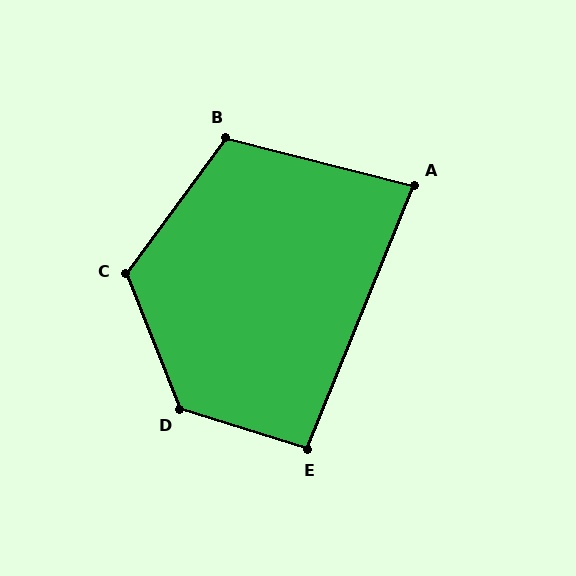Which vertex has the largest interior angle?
D, at approximately 129 degrees.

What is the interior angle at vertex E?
Approximately 95 degrees (approximately right).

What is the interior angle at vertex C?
Approximately 122 degrees (obtuse).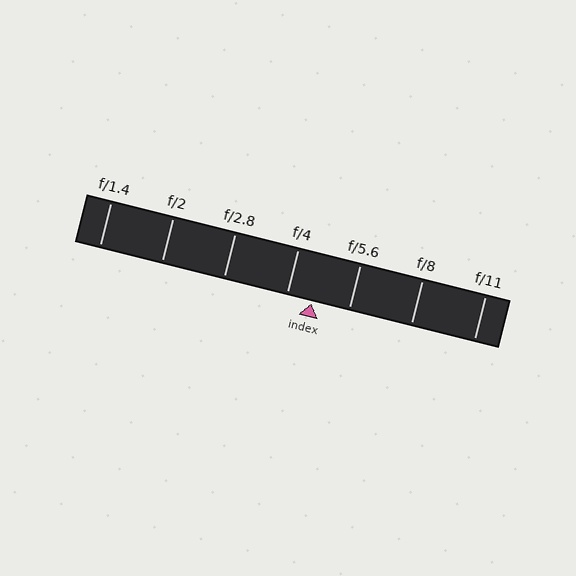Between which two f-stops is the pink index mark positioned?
The index mark is between f/4 and f/5.6.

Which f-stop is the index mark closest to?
The index mark is closest to f/4.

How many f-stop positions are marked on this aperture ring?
There are 7 f-stop positions marked.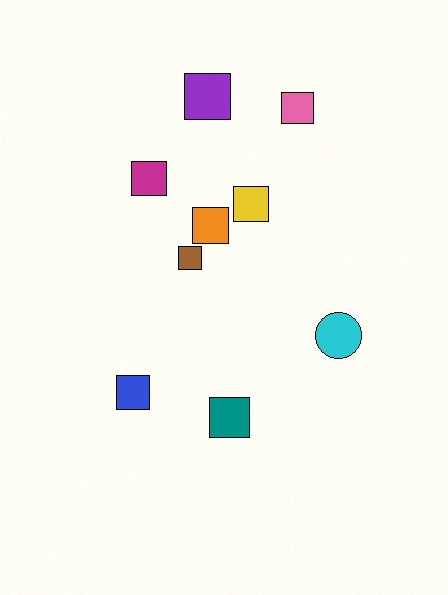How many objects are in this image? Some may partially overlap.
There are 9 objects.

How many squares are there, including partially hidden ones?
There are 8 squares.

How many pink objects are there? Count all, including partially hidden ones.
There is 1 pink object.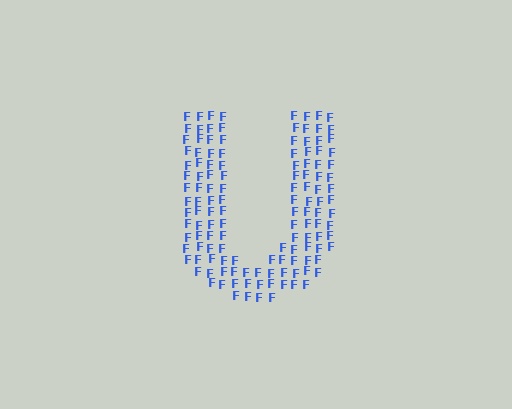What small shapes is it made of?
It is made of small letter F's.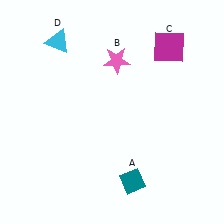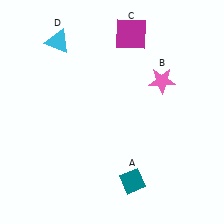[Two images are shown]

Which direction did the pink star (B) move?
The pink star (B) moved right.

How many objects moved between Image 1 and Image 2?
2 objects moved between the two images.